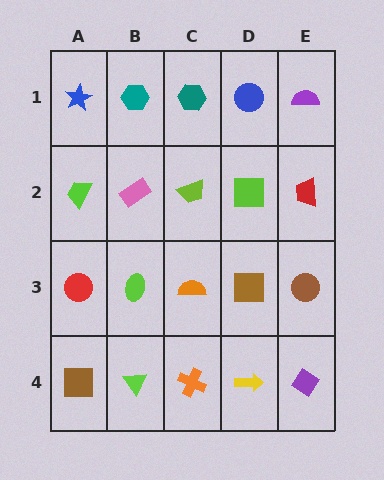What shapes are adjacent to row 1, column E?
A red trapezoid (row 2, column E), a blue circle (row 1, column D).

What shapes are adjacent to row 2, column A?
A blue star (row 1, column A), a red circle (row 3, column A), a pink rectangle (row 2, column B).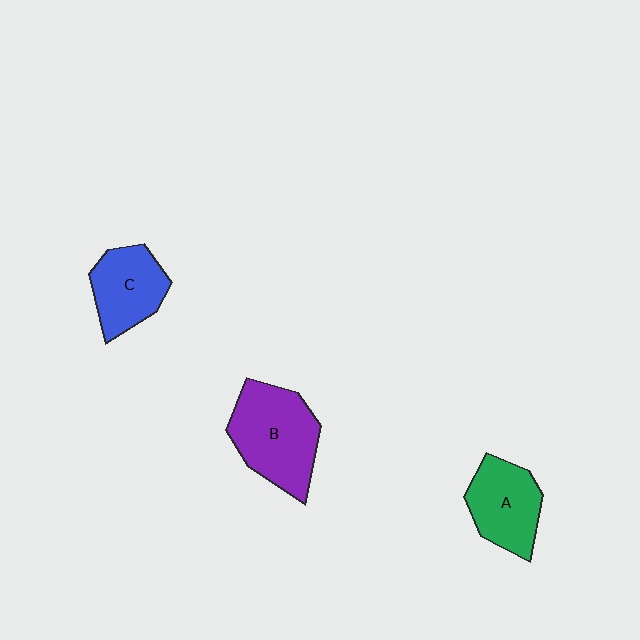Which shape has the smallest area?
Shape C (blue).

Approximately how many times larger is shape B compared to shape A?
Approximately 1.3 times.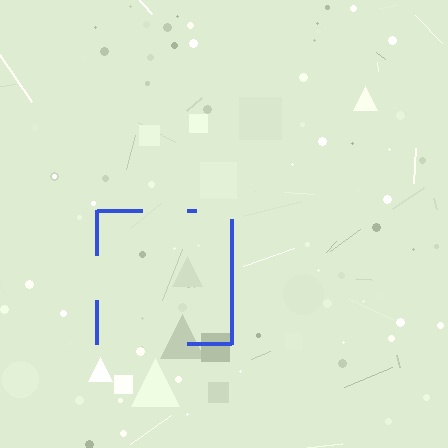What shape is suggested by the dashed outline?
The dashed outline suggests a square.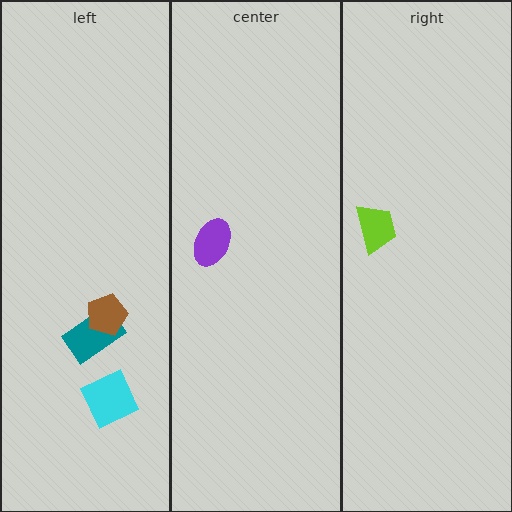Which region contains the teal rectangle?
The left region.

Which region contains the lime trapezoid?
The right region.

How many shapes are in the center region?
1.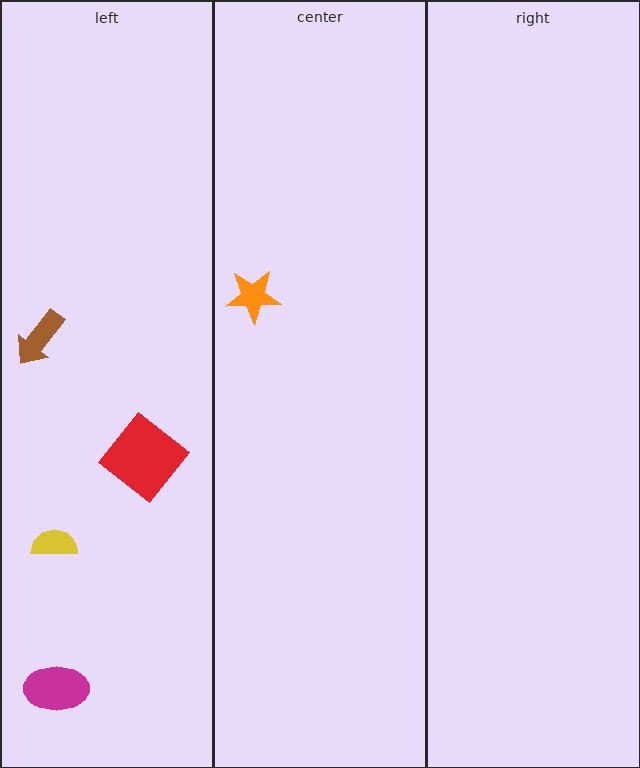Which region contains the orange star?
The center region.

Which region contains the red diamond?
The left region.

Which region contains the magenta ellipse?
The left region.